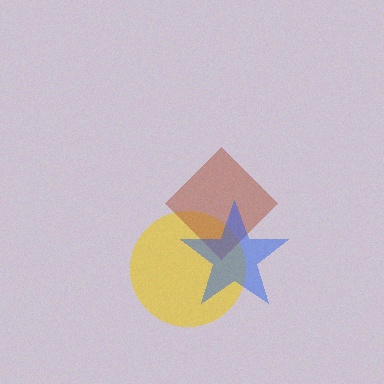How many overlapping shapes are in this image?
There are 3 overlapping shapes in the image.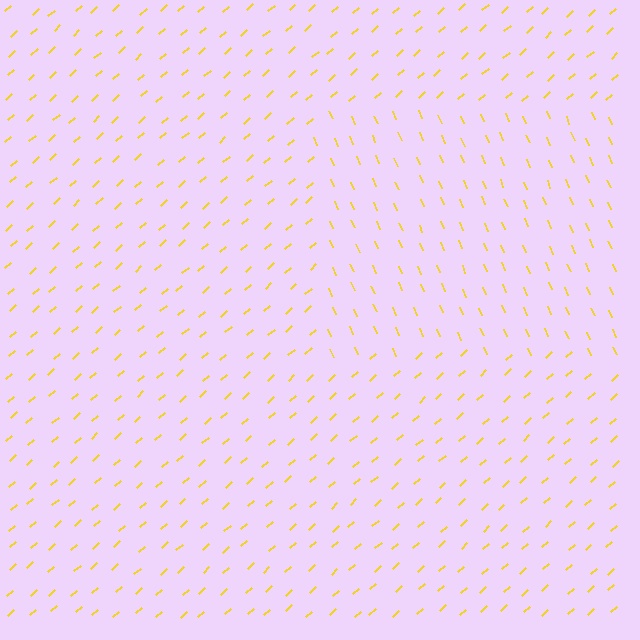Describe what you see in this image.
The image is filled with small yellow line segments. A rectangle region in the image has lines oriented differently from the surrounding lines, creating a visible texture boundary.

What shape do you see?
I see a rectangle.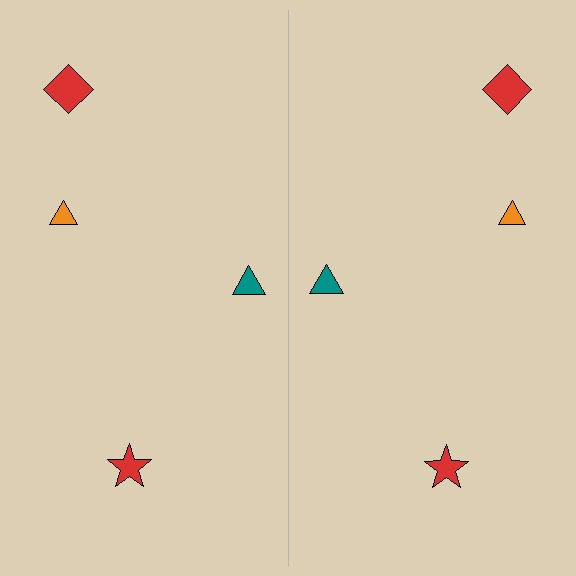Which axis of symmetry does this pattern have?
The pattern has a vertical axis of symmetry running through the center of the image.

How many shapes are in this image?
There are 8 shapes in this image.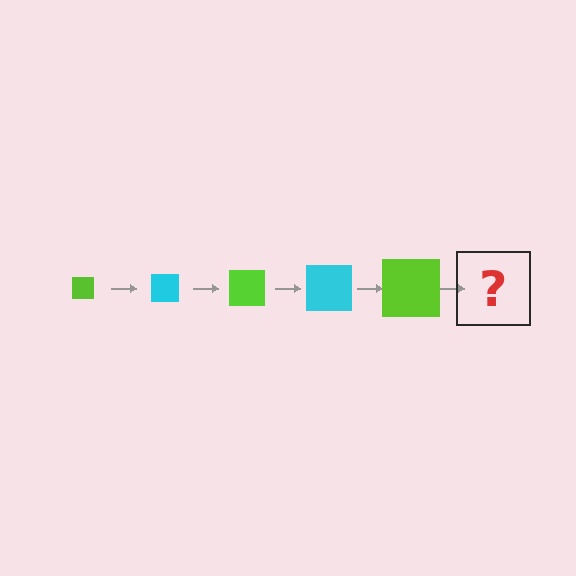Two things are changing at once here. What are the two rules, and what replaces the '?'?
The two rules are that the square grows larger each step and the color cycles through lime and cyan. The '?' should be a cyan square, larger than the previous one.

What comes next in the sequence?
The next element should be a cyan square, larger than the previous one.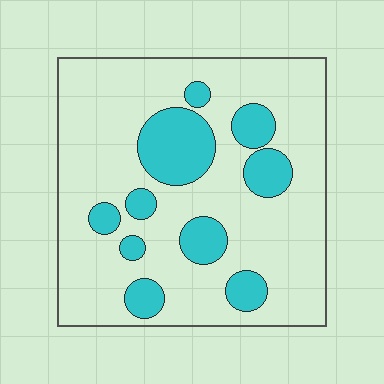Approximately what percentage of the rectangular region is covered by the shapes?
Approximately 20%.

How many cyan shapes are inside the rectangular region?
10.